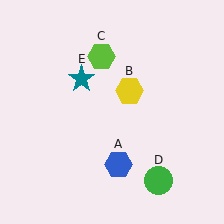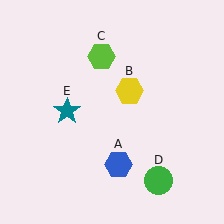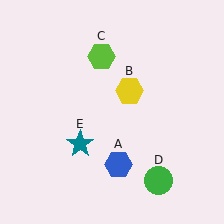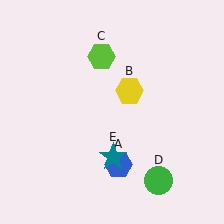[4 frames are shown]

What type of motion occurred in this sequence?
The teal star (object E) rotated counterclockwise around the center of the scene.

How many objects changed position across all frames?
1 object changed position: teal star (object E).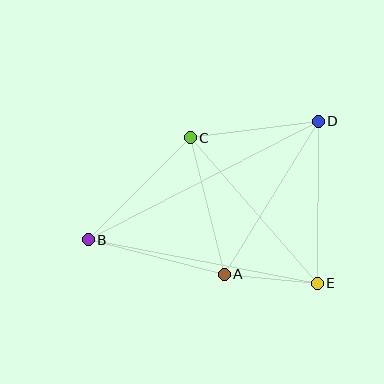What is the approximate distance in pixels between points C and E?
The distance between C and E is approximately 193 pixels.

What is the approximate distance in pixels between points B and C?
The distance between B and C is approximately 144 pixels.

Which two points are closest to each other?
Points A and E are closest to each other.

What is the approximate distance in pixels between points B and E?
The distance between B and E is approximately 233 pixels.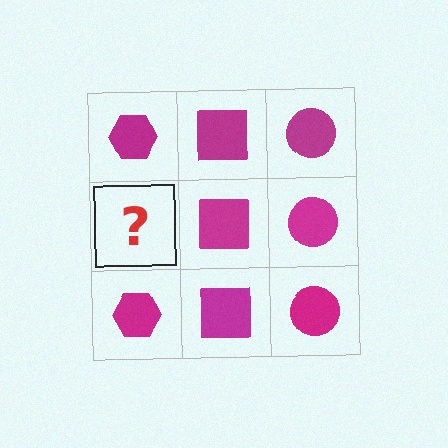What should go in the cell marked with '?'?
The missing cell should contain a magenta hexagon.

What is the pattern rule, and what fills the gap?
The rule is that each column has a consistent shape. The gap should be filled with a magenta hexagon.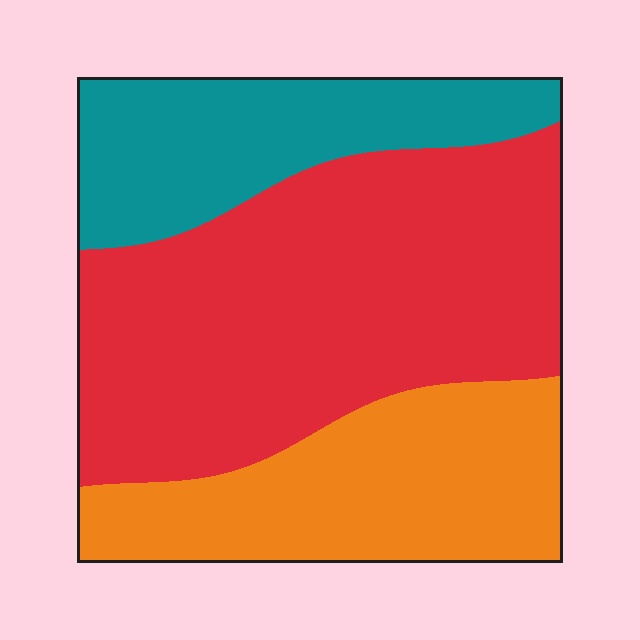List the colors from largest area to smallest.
From largest to smallest: red, orange, teal.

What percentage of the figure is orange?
Orange takes up about one quarter (1/4) of the figure.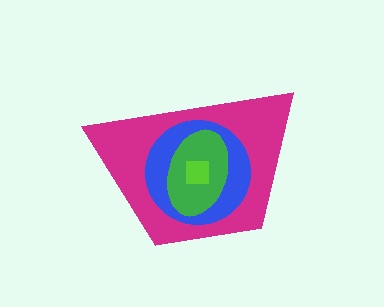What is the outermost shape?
The magenta trapezoid.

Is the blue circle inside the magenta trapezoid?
Yes.